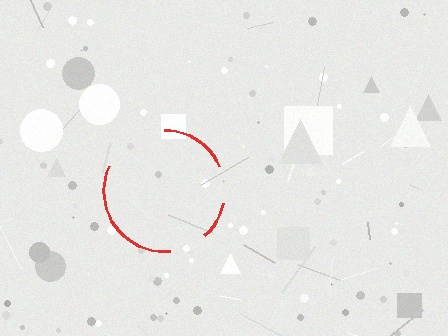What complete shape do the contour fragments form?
The contour fragments form a circle.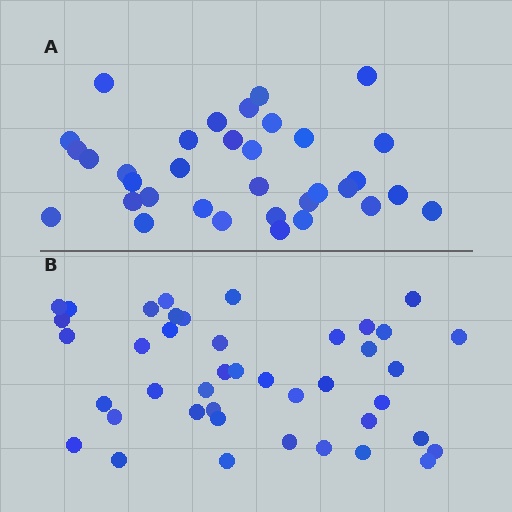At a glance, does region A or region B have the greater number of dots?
Region B (the bottom region) has more dots.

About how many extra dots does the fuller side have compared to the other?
Region B has roughly 8 or so more dots than region A.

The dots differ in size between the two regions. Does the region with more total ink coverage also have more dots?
No. Region A has more total ink coverage because its dots are larger, but region B actually contains more individual dots. Total area can be misleading — the number of items is what matters here.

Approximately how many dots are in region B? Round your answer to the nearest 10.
About 40 dots. (The exact count is 42, which rounds to 40.)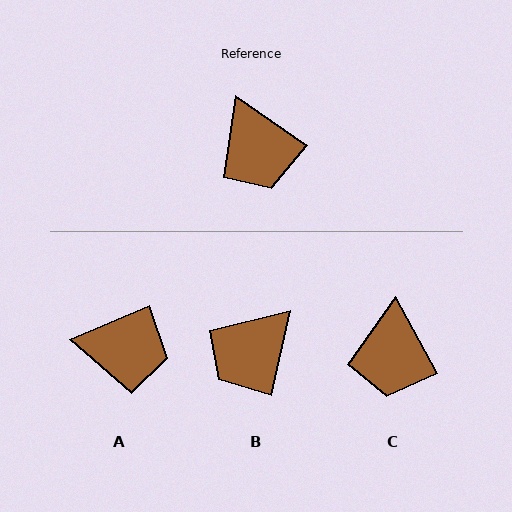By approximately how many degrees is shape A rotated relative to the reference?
Approximately 58 degrees counter-clockwise.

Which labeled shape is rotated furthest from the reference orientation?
B, about 67 degrees away.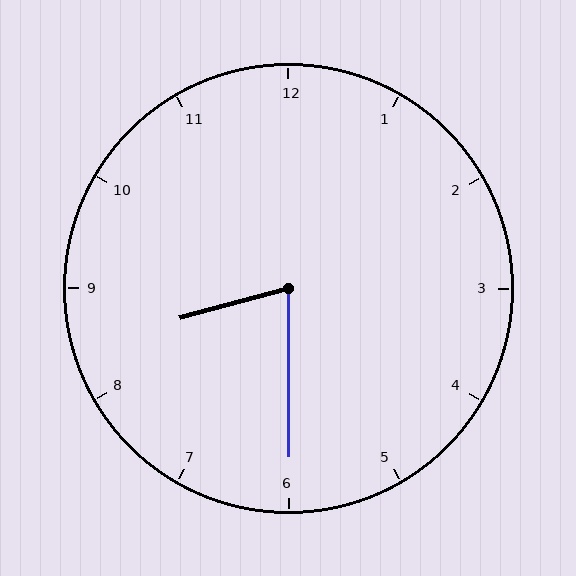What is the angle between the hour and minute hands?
Approximately 75 degrees.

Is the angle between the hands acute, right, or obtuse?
It is acute.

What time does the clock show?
8:30.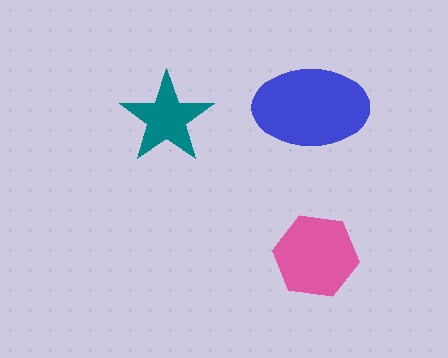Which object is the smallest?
The teal star.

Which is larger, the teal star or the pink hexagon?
The pink hexagon.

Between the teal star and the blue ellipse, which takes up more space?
The blue ellipse.